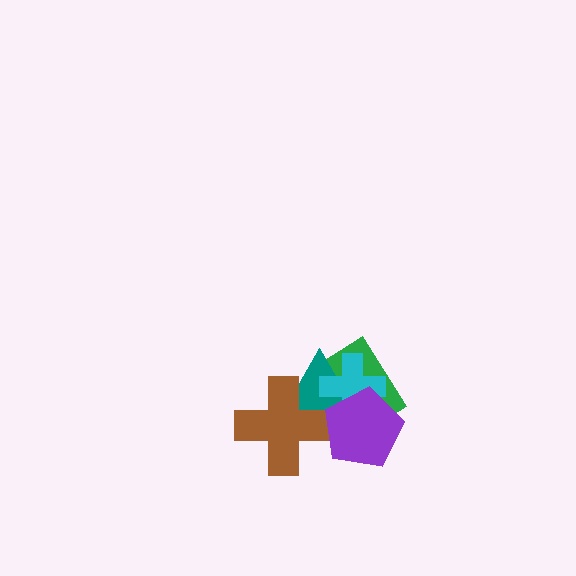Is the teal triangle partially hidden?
Yes, it is partially covered by another shape.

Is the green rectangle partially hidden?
Yes, it is partially covered by another shape.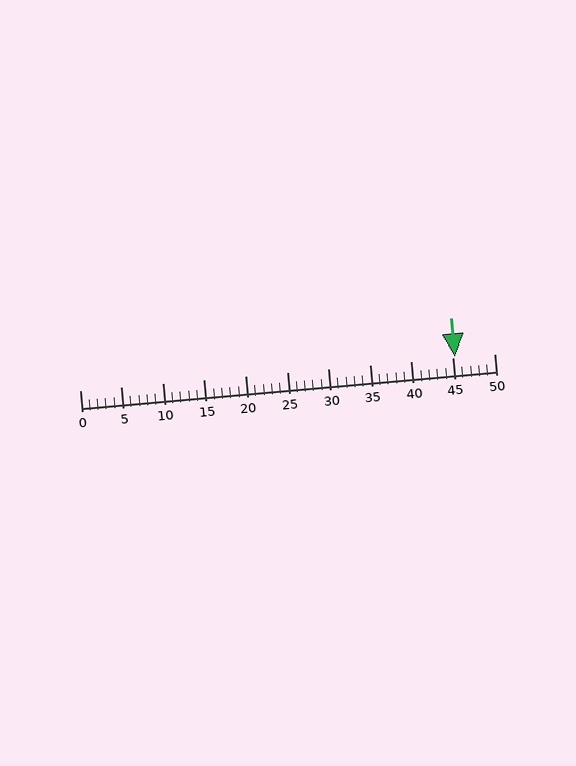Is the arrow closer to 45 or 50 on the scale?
The arrow is closer to 45.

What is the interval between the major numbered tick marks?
The major tick marks are spaced 5 units apart.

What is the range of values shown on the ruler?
The ruler shows values from 0 to 50.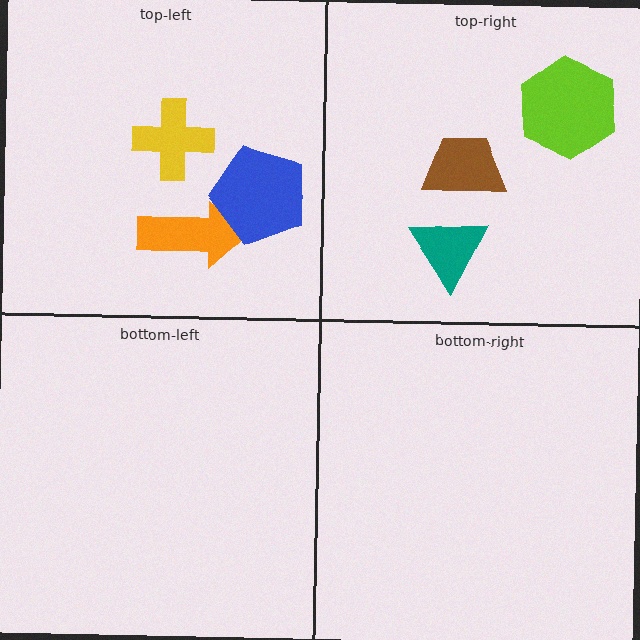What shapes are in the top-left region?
The orange arrow, the blue pentagon, the yellow cross.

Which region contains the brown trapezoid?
The top-right region.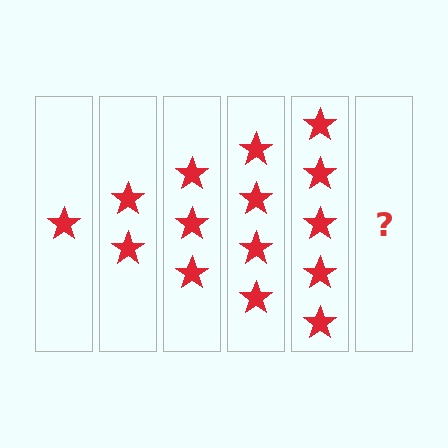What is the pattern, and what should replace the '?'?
The pattern is that each step adds one more star. The '?' should be 6 stars.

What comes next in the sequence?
The next element should be 6 stars.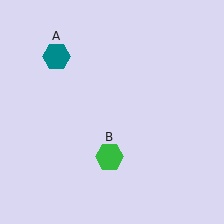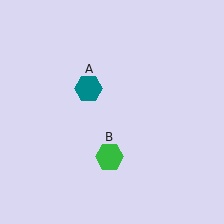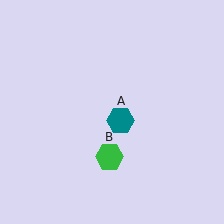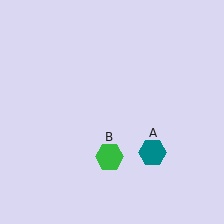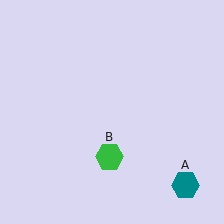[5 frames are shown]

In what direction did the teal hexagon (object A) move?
The teal hexagon (object A) moved down and to the right.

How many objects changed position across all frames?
1 object changed position: teal hexagon (object A).